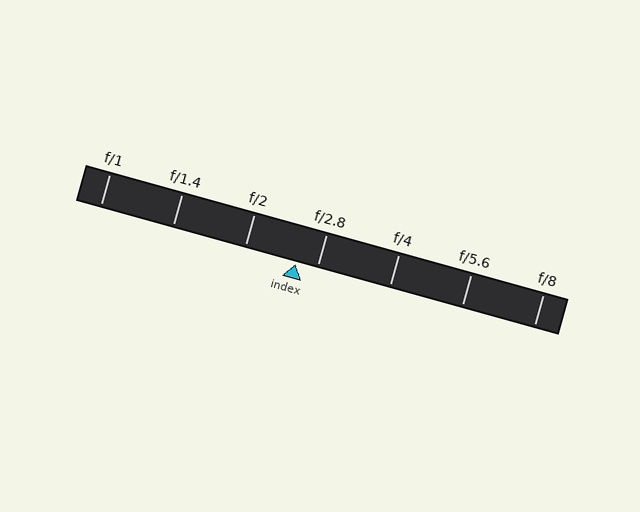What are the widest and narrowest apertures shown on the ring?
The widest aperture shown is f/1 and the narrowest is f/8.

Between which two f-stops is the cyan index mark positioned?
The index mark is between f/2 and f/2.8.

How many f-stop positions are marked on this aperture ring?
There are 7 f-stop positions marked.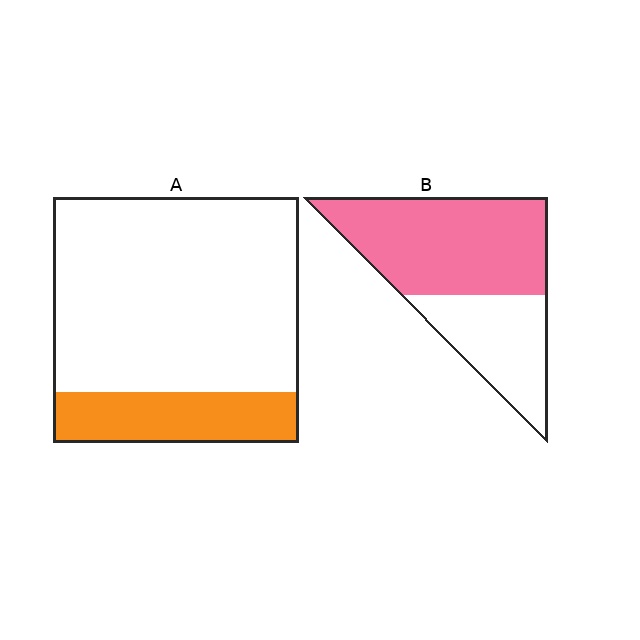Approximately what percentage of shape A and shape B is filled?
A is approximately 20% and B is approximately 65%.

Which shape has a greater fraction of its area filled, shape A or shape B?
Shape B.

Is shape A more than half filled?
No.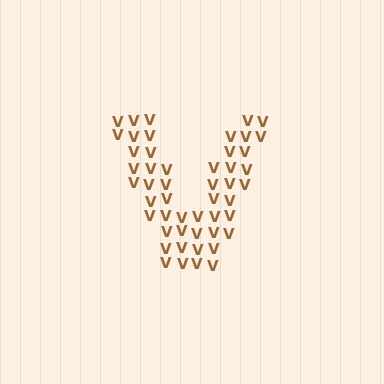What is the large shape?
The large shape is the letter V.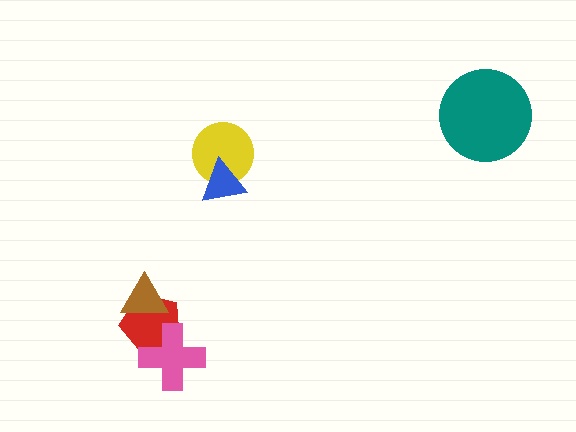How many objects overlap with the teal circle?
0 objects overlap with the teal circle.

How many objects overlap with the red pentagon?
2 objects overlap with the red pentagon.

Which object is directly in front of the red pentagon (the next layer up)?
The pink cross is directly in front of the red pentagon.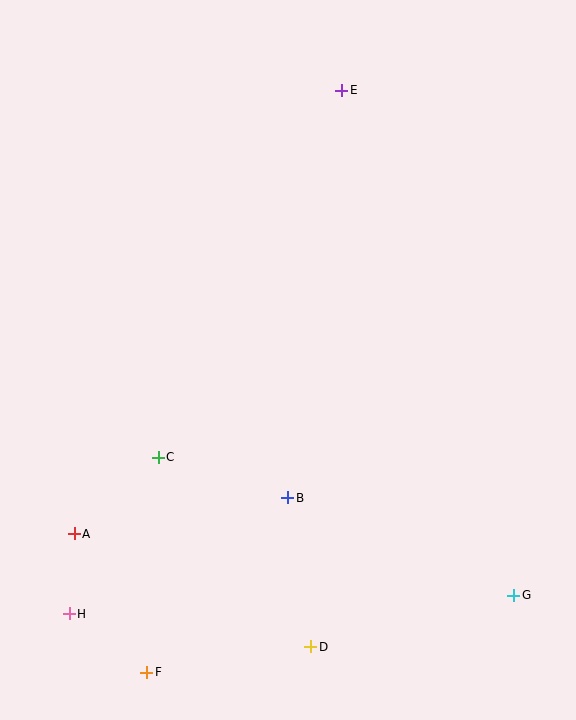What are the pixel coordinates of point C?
Point C is at (158, 457).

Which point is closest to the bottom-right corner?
Point G is closest to the bottom-right corner.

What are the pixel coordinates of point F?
Point F is at (146, 672).